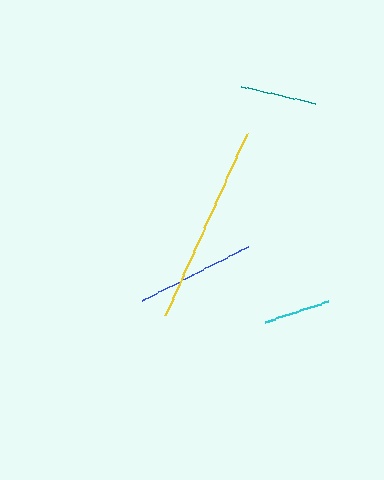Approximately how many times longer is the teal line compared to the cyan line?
The teal line is approximately 1.2 times the length of the cyan line.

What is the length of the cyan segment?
The cyan segment is approximately 66 pixels long.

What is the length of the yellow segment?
The yellow segment is approximately 199 pixels long.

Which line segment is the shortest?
The cyan line is the shortest at approximately 66 pixels.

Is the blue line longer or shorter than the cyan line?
The blue line is longer than the cyan line.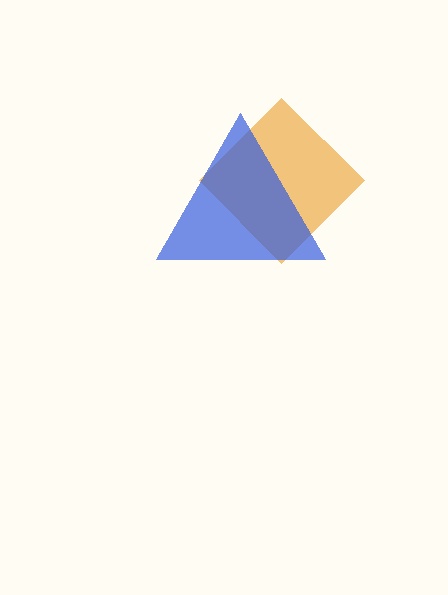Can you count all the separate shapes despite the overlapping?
Yes, there are 2 separate shapes.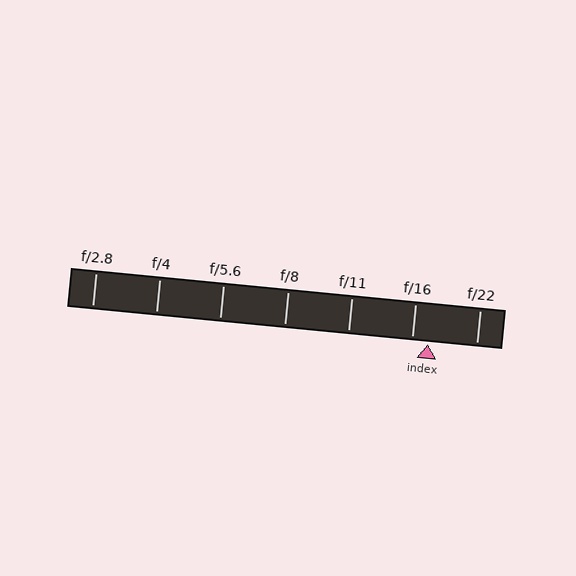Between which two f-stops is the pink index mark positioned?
The index mark is between f/16 and f/22.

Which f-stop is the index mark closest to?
The index mark is closest to f/16.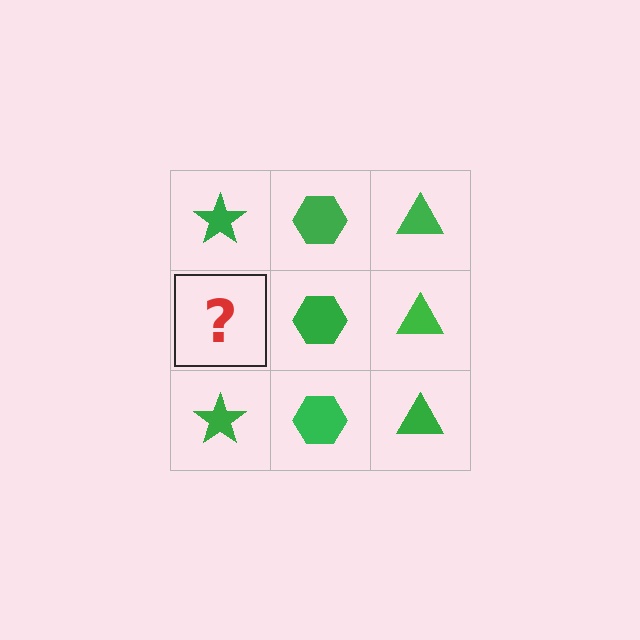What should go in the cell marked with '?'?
The missing cell should contain a green star.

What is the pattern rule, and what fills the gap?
The rule is that each column has a consistent shape. The gap should be filled with a green star.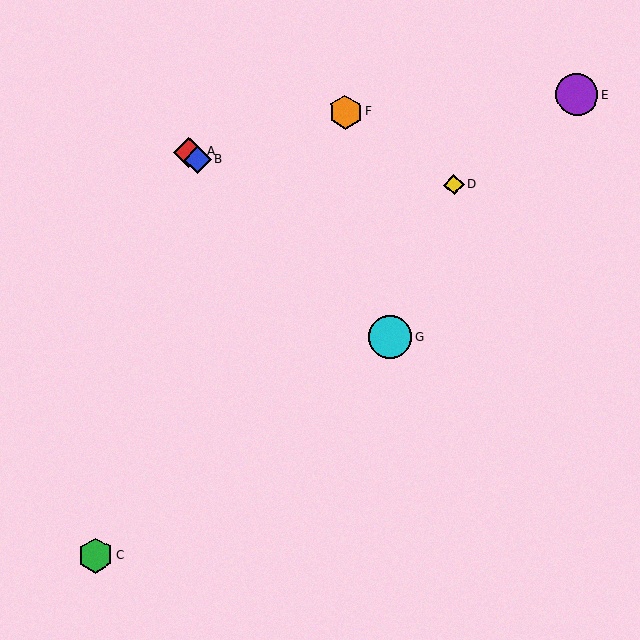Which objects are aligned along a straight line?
Objects A, B, G are aligned along a straight line.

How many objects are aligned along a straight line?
3 objects (A, B, G) are aligned along a straight line.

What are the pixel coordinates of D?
Object D is at (454, 185).